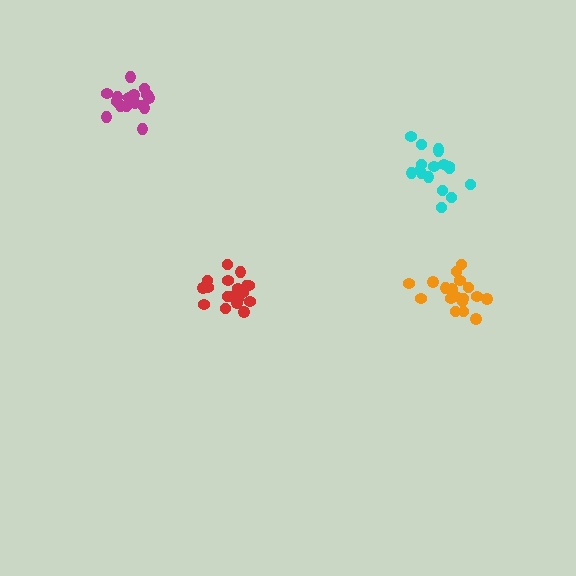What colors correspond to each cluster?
The clusters are colored: orange, red, magenta, cyan.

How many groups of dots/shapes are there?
There are 4 groups.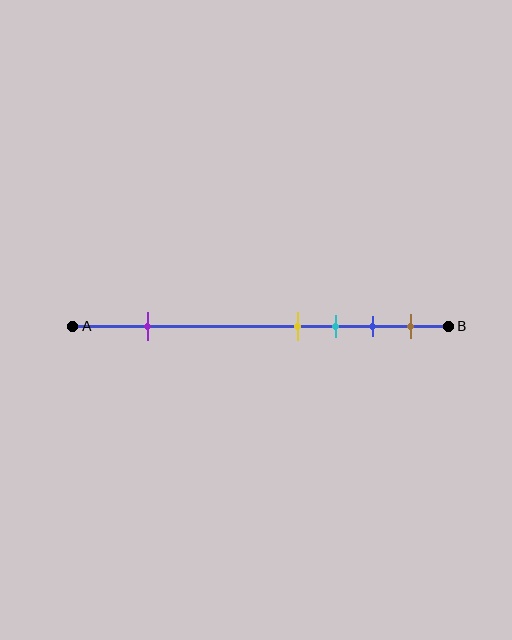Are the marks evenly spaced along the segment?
No, the marks are not evenly spaced.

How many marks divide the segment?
There are 5 marks dividing the segment.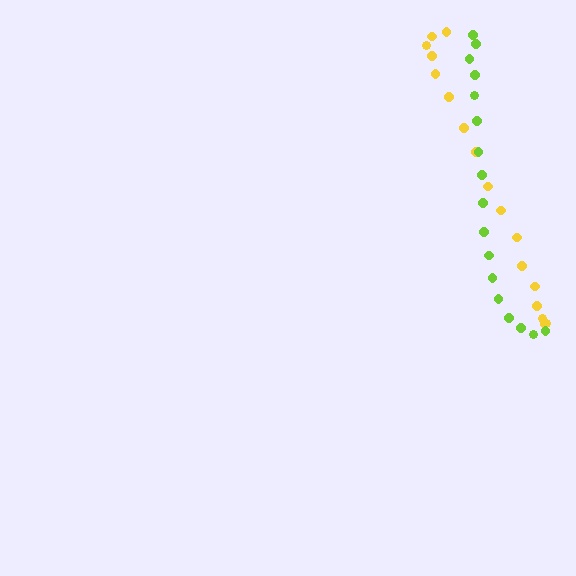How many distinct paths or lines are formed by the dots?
There are 2 distinct paths.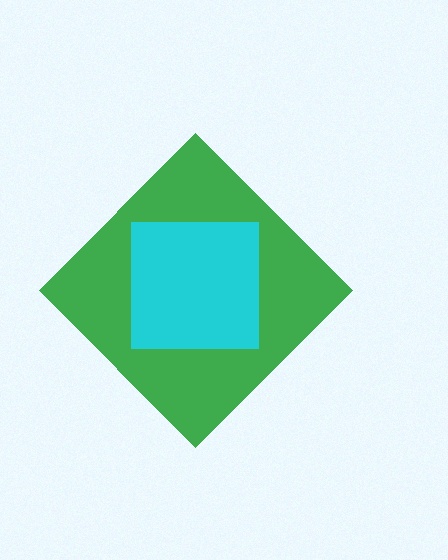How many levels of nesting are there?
2.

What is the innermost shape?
The cyan square.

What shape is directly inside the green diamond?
The cyan square.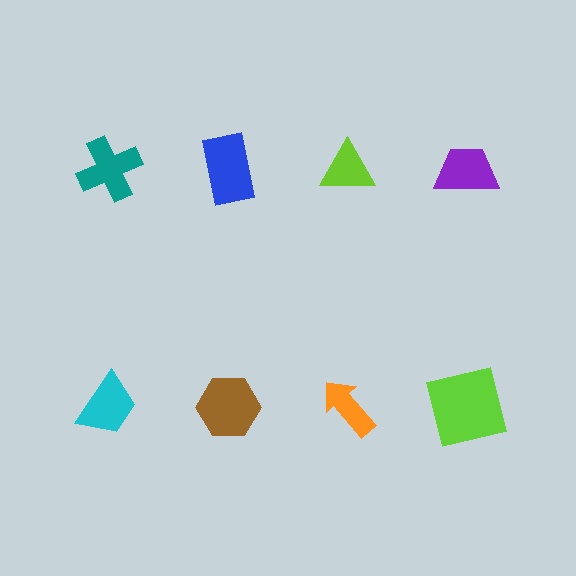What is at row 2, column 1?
A cyan trapezoid.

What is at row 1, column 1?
A teal cross.